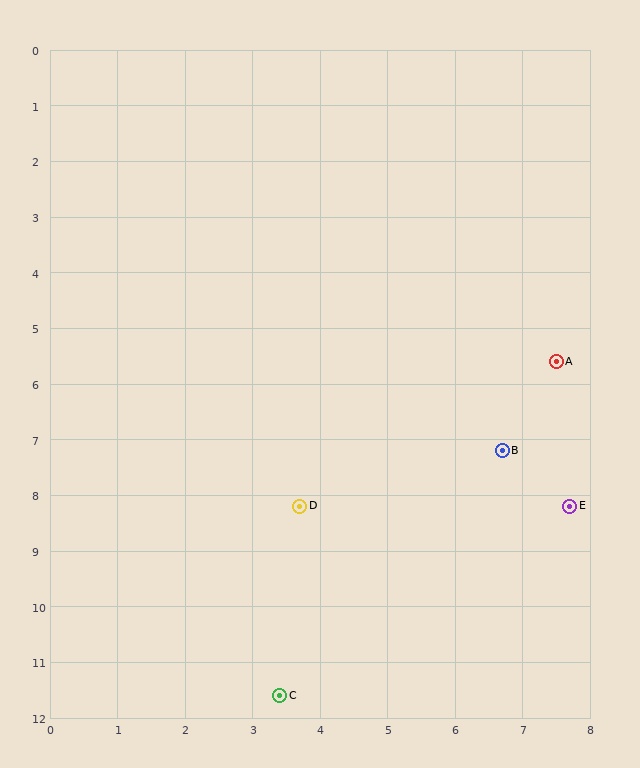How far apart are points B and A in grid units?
Points B and A are about 1.8 grid units apart.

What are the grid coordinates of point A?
Point A is at approximately (7.5, 5.6).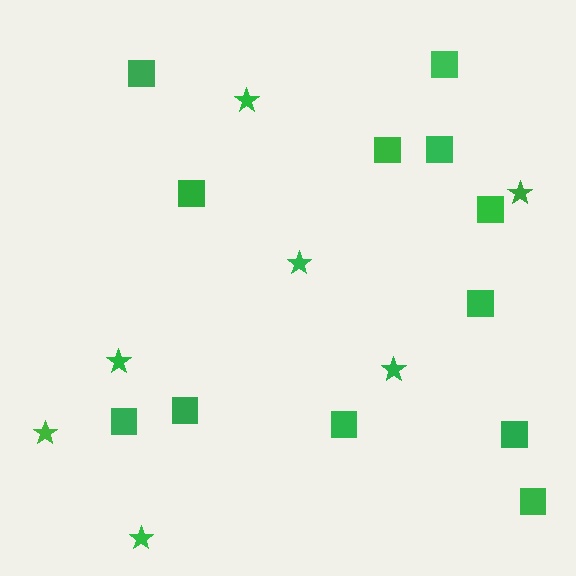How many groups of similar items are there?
There are 2 groups: one group of squares (12) and one group of stars (7).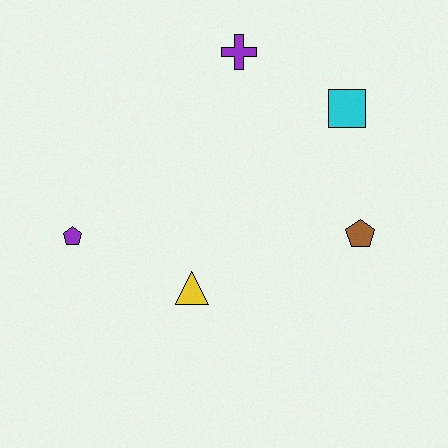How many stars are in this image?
There are no stars.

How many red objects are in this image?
There are no red objects.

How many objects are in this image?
There are 5 objects.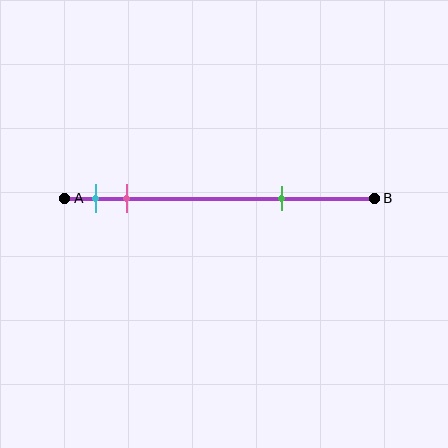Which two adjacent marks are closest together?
The cyan and pink marks are the closest adjacent pair.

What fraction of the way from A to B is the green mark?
The green mark is approximately 70% (0.7) of the way from A to B.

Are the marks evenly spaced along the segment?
No, the marks are not evenly spaced.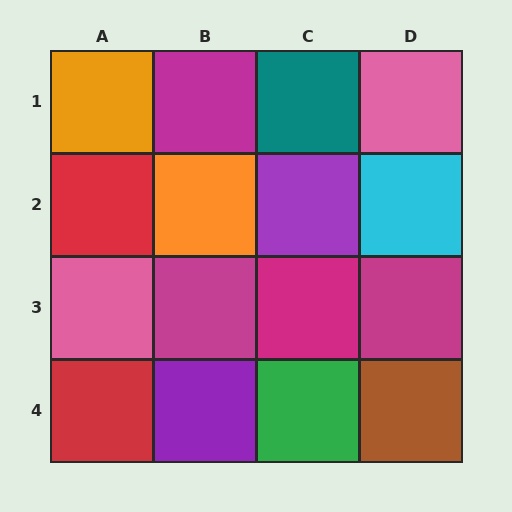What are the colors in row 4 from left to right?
Red, purple, green, brown.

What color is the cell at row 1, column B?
Magenta.